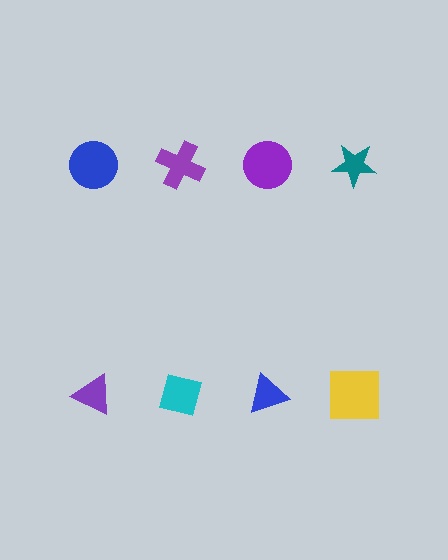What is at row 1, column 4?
A teal star.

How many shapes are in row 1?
4 shapes.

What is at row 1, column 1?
A blue circle.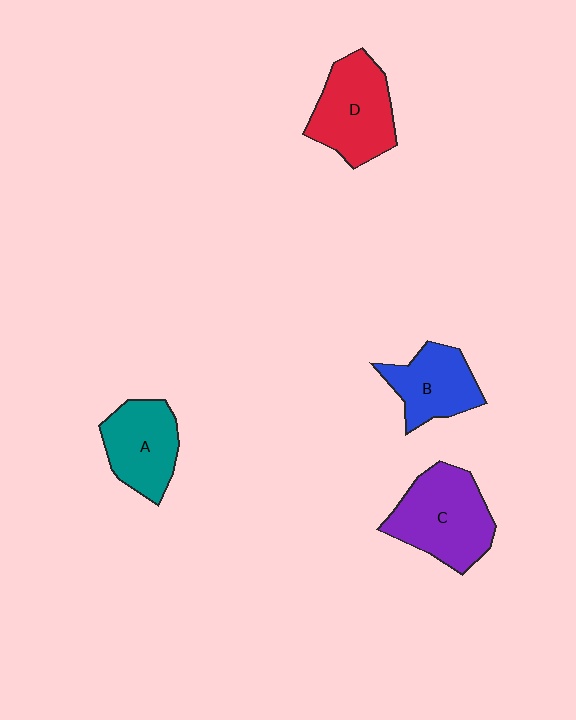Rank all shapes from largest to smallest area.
From largest to smallest: C (purple), D (red), A (teal), B (blue).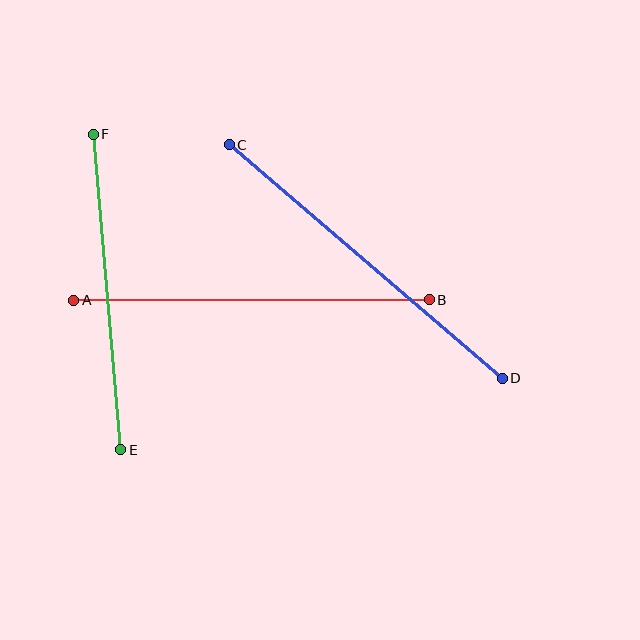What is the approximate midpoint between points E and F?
The midpoint is at approximately (107, 292) pixels.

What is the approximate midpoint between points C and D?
The midpoint is at approximately (366, 262) pixels.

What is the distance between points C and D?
The distance is approximately 359 pixels.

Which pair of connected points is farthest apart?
Points C and D are farthest apart.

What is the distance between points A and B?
The distance is approximately 356 pixels.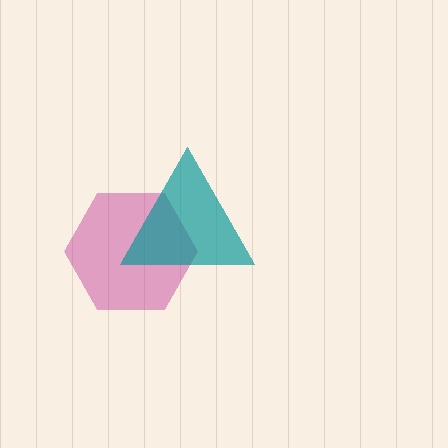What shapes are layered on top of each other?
The layered shapes are: a magenta hexagon, a teal triangle.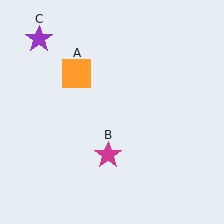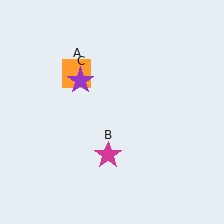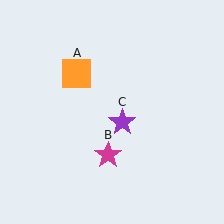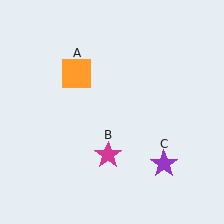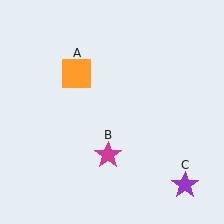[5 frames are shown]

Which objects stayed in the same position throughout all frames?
Orange square (object A) and magenta star (object B) remained stationary.